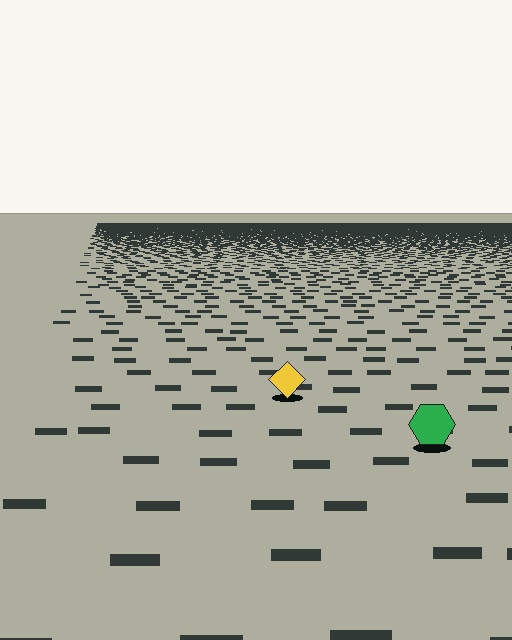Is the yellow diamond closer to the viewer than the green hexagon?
No. The green hexagon is closer — you can tell from the texture gradient: the ground texture is coarser near it.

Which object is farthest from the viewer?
The yellow diamond is farthest from the viewer. It appears smaller and the ground texture around it is denser.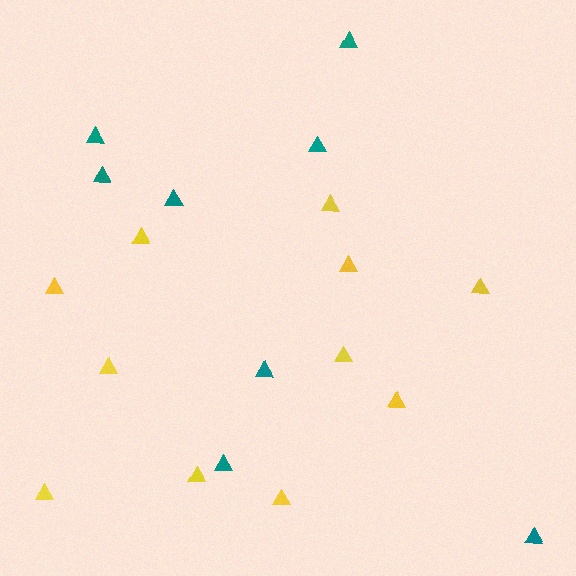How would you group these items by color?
There are 2 groups: one group of yellow triangles (11) and one group of teal triangles (8).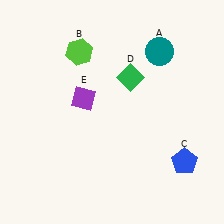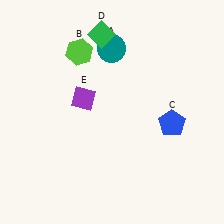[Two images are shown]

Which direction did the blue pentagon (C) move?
The blue pentagon (C) moved up.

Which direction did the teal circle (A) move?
The teal circle (A) moved left.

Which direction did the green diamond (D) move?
The green diamond (D) moved up.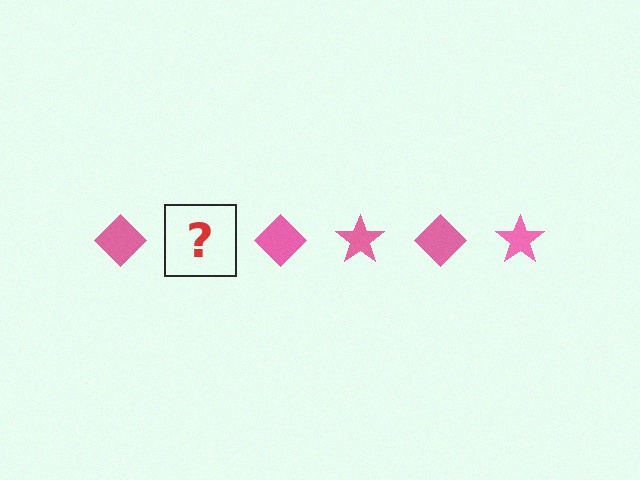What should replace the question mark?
The question mark should be replaced with a pink star.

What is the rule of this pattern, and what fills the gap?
The rule is that the pattern cycles through diamond, star shapes in pink. The gap should be filled with a pink star.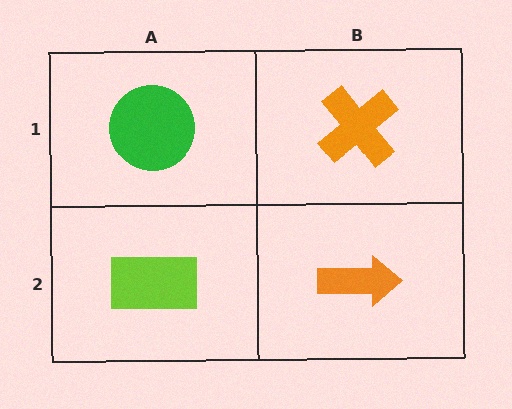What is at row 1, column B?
An orange cross.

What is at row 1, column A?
A green circle.